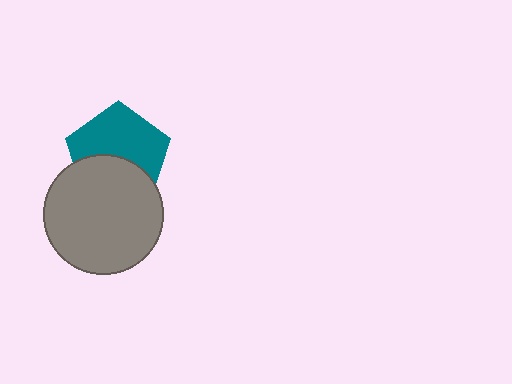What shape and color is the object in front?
The object in front is a gray circle.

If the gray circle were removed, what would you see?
You would see the complete teal pentagon.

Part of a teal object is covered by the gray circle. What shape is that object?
It is a pentagon.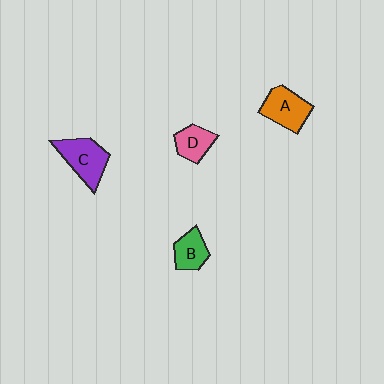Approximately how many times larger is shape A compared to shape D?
Approximately 1.4 times.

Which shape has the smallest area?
Shape D (pink).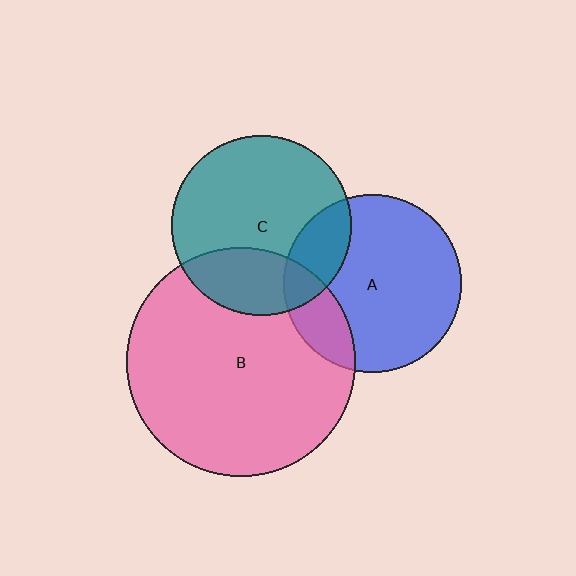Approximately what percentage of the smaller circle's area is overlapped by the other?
Approximately 20%.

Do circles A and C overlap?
Yes.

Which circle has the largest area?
Circle B (pink).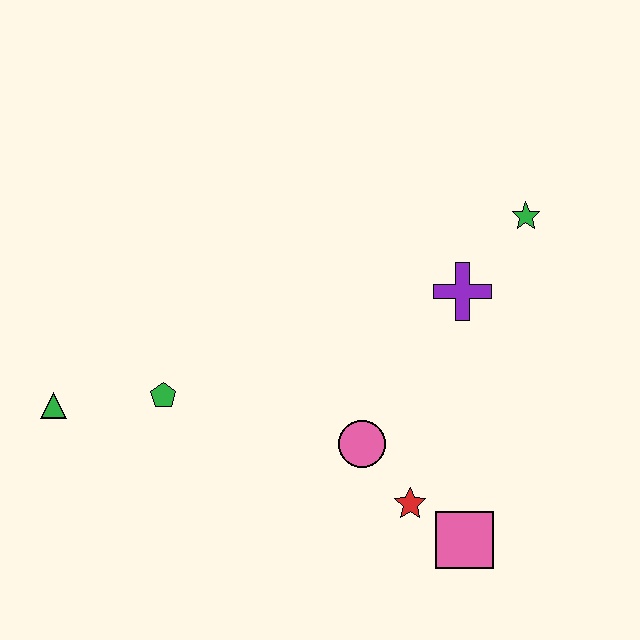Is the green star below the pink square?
No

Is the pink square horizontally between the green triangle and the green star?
Yes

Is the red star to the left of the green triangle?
No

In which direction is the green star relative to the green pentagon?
The green star is to the right of the green pentagon.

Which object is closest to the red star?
The pink square is closest to the red star.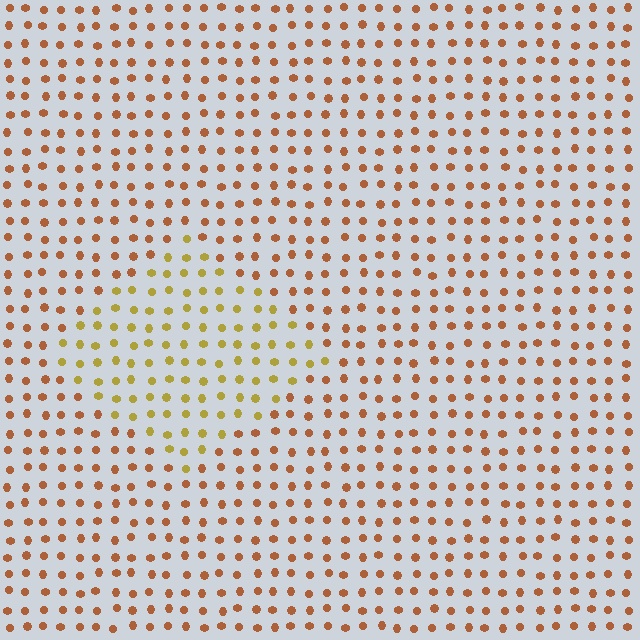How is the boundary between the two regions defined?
The boundary is defined purely by a slight shift in hue (about 34 degrees). Spacing, size, and orientation are identical on both sides.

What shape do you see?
I see a diamond.